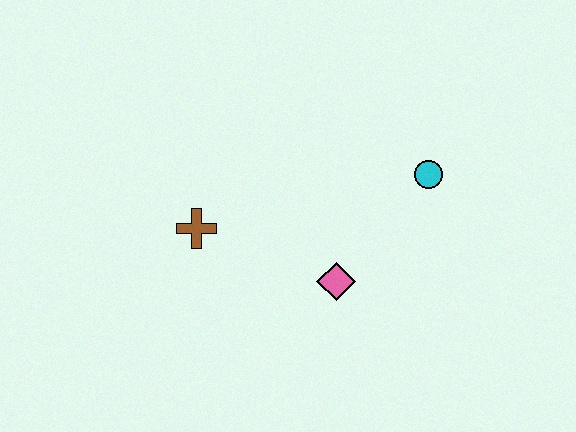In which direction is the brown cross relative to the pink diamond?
The brown cross is to the left of the pink diamond.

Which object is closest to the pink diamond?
The cyan circle is closest to the pink diamond.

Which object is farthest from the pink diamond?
The brown cross is farthest from the pink diamond.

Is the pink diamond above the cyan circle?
No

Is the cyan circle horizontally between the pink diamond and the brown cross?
No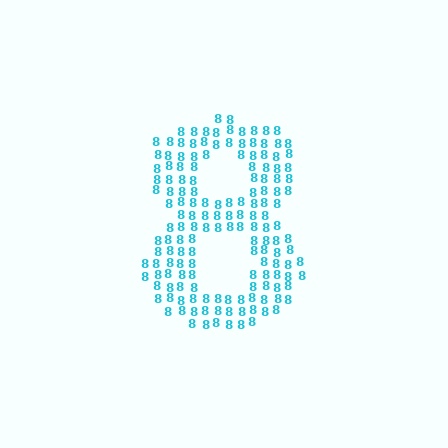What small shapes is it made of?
It is made of small digit 8's.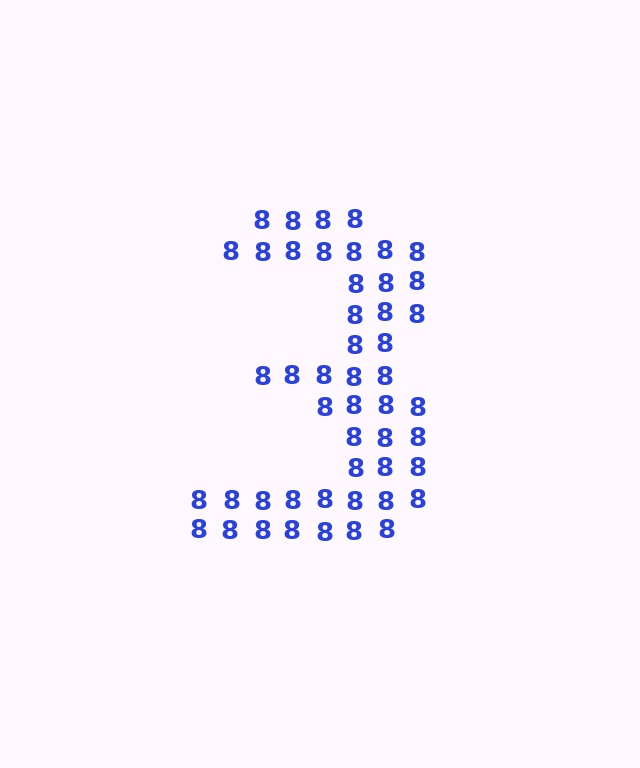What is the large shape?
The large shape is the digit 3.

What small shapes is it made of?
It is made of small digit 8's.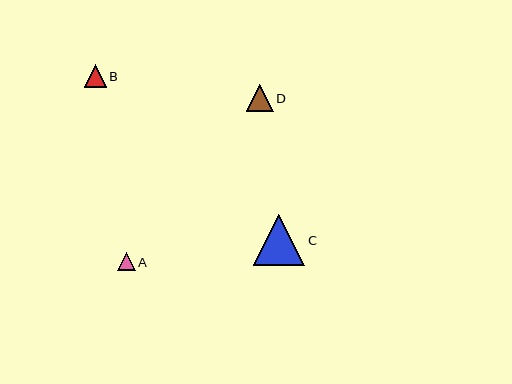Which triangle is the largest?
Triangle C is the largest with a size of approximately 51 pixels.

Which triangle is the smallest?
Triangle A is the smallest with a size of approximately 18 pixels.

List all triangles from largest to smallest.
From largest to smallest: C, D, B, A.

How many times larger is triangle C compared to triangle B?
Triangle C is approximately 2.3 times the size of triangle B.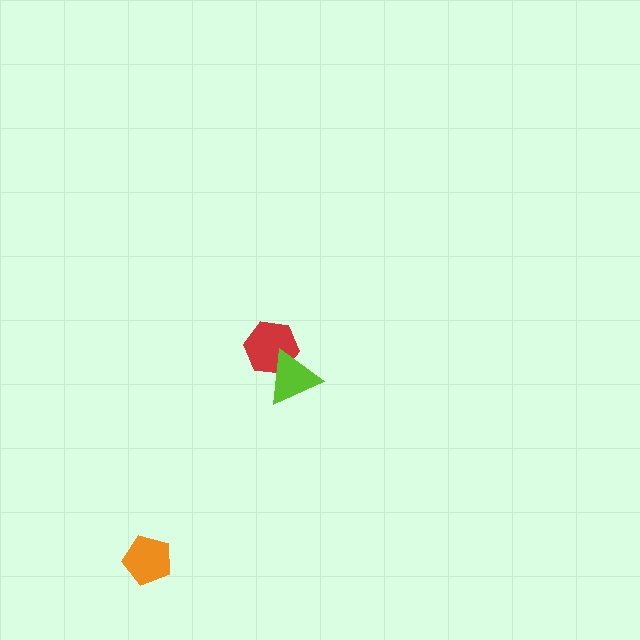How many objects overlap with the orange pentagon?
0 objects overlap with the orange pentagon.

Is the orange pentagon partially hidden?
No, no other shape covers it.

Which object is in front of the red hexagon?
The lime triangle is in front of the red hexagon.